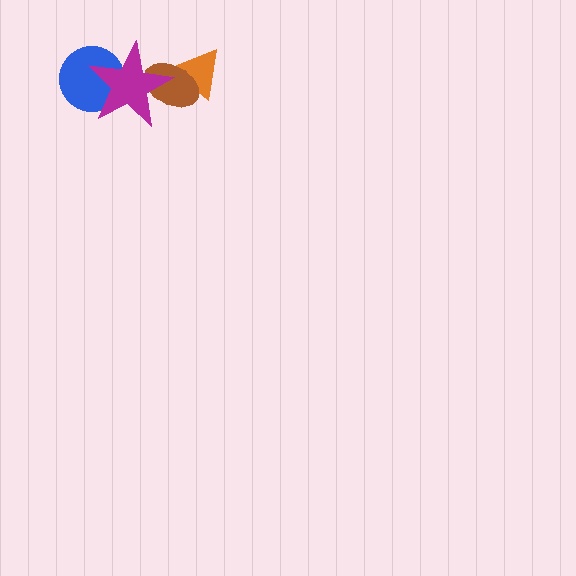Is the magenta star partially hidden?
No, no other shape covers it.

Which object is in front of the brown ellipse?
The magenta star is in front of the brown ellipse.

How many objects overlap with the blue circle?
1 object overlaps with the blue circle.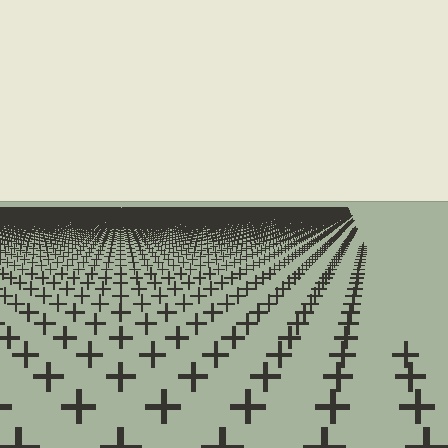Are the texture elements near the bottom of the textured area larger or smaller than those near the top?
Larger. Near the bottom, elements are closer to the viewer and appear at a bigger on-screen size.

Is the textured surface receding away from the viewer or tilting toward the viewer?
The surface is receding away from the viewer. Texture elements get smaller and denser toward the top.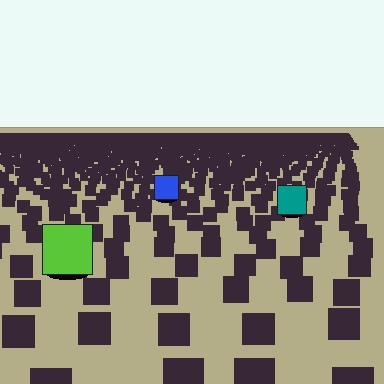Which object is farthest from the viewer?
The blue square is farthest from the viewer. It appears smaller and the ground texture around it is denser.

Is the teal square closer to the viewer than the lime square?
No. The lime square is closer — you can tell from the texture gradient: the ground texture is coarser near it.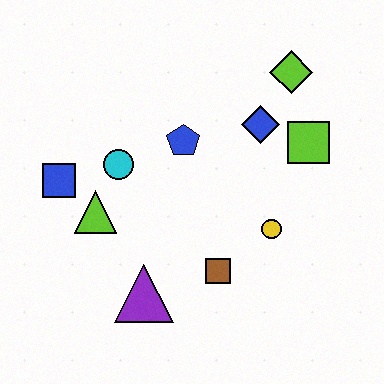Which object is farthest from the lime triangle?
The lime diamond is farthest from the lime triangle.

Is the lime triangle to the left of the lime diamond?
Yes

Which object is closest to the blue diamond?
The lime square is closest to the blue diamond.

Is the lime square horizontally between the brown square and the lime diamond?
No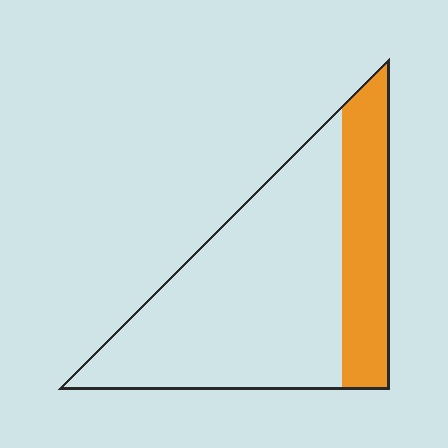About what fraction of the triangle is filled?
About one quarter (1/4).